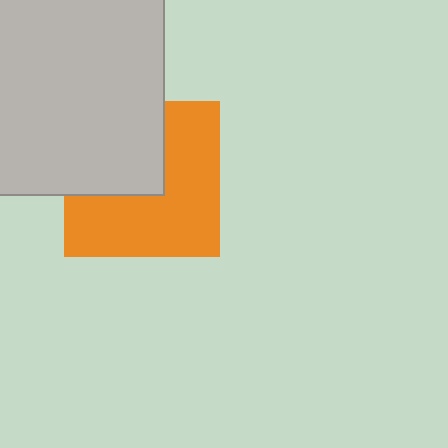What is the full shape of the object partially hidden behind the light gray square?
The partially hidden object is an orange square.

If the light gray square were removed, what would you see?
You would see the complete orange square.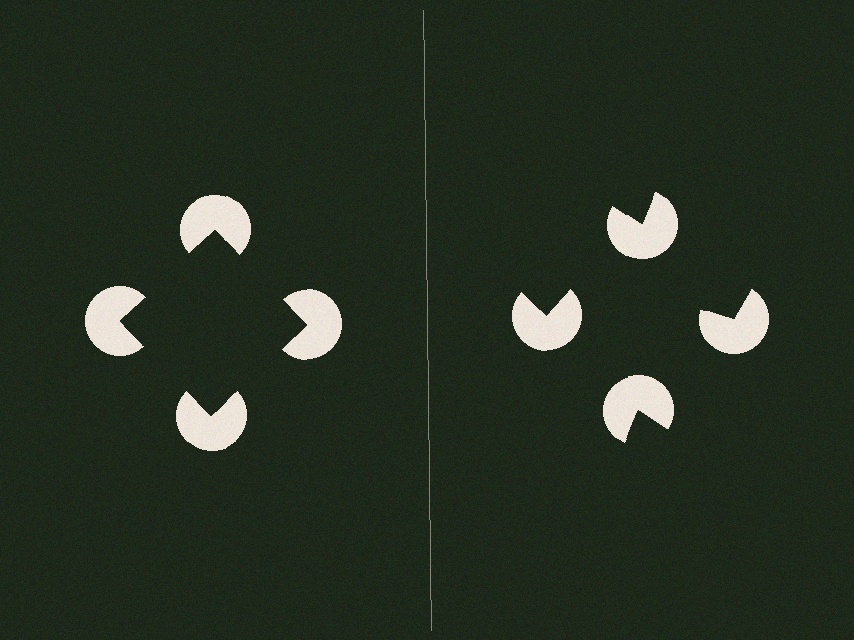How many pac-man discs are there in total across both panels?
8 — 4 on each side.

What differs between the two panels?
The pac-man discs are positioned identically on both sides; only the wedge orientations differ. On the left they align to a square; on the right they are misaligned.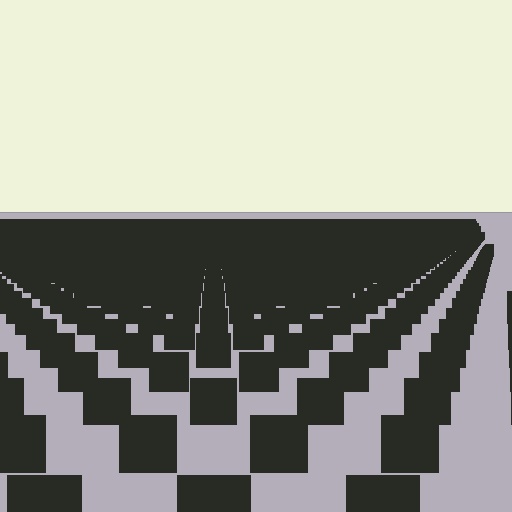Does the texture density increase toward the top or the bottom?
Density increases toward the top.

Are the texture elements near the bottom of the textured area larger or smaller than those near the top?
Larger. Near the bottom, elements are closer to the viewer and appear at a bigger on-screen size.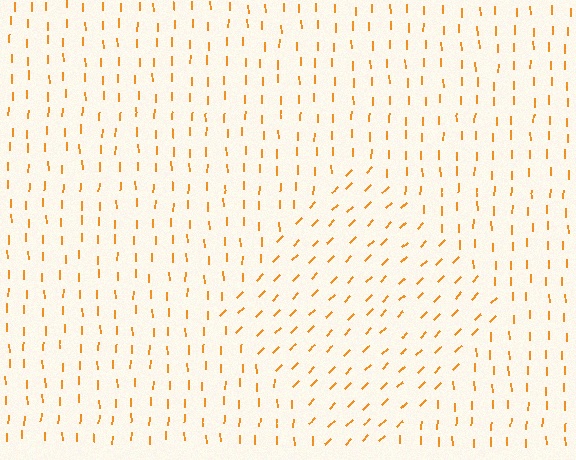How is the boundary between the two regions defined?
The boundary is defined purely by a change in line orientation (approximately 45 degrees difference). All lines are the same color and thickness.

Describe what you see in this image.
The image is filled with small orange line segments. A diamond region in the image has lines oriented differently from the surrounding lines, creating a visible texture boundary.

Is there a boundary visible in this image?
Yes, there is a texture boundary formed by a change in line orientation.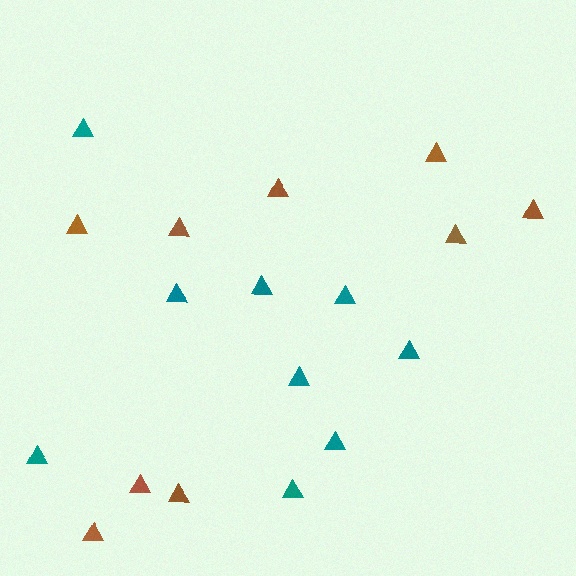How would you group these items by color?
There are 2 groups: one group of teal triangles (9) and one group of brown triangles (9).